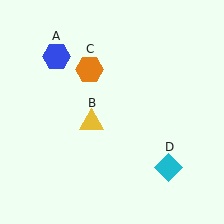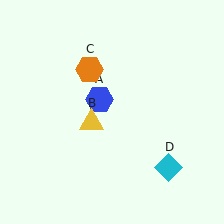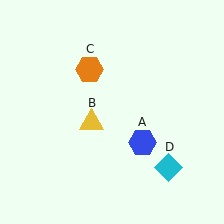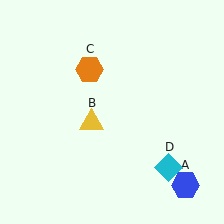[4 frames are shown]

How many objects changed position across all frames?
1 object changed position: blue hexagon (object A).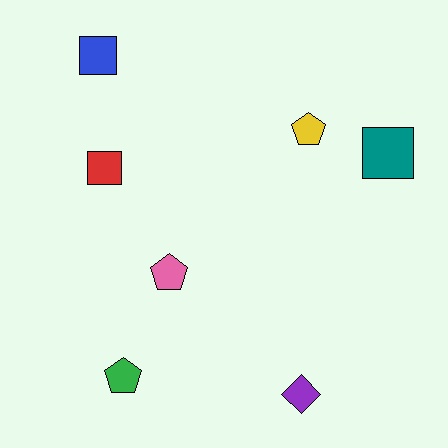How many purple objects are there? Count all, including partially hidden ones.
There is 1 purple object.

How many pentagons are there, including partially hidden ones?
There are 3 pentagons.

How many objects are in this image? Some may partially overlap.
There are 7 objects.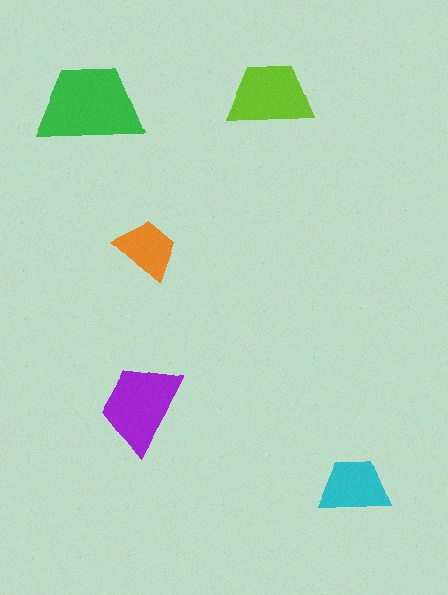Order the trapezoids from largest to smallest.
the green one, the purple one, the lime one, the cyan one, the orange one.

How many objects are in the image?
There are 5 objects in the image.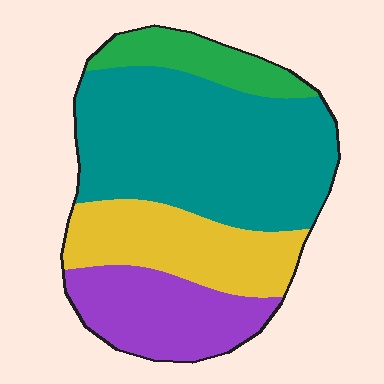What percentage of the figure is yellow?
Yellow covers roughly 20% of the figure.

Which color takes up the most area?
Teal, at roughly 50%.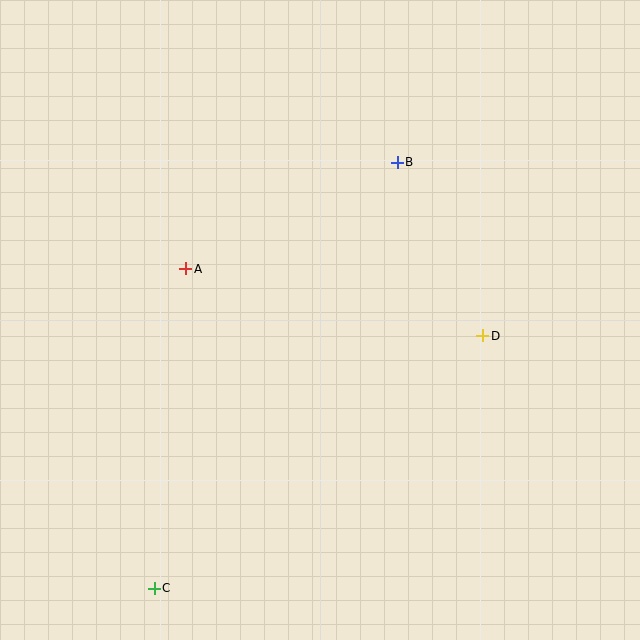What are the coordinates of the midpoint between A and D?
The midpoint between A and D is at (334, 302).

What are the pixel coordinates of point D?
Point D is at (483, 336).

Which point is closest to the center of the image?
Point A at (186, 269) is closest to the center.